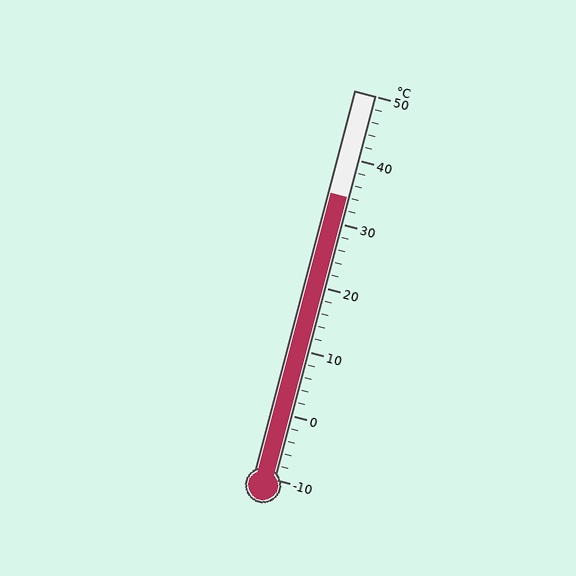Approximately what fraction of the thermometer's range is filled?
The thermometer is filled to approximately 75% of its range.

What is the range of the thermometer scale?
The thermometer scale ranges from -10°C to 50°C.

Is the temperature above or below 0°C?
The temperature is above 0°C.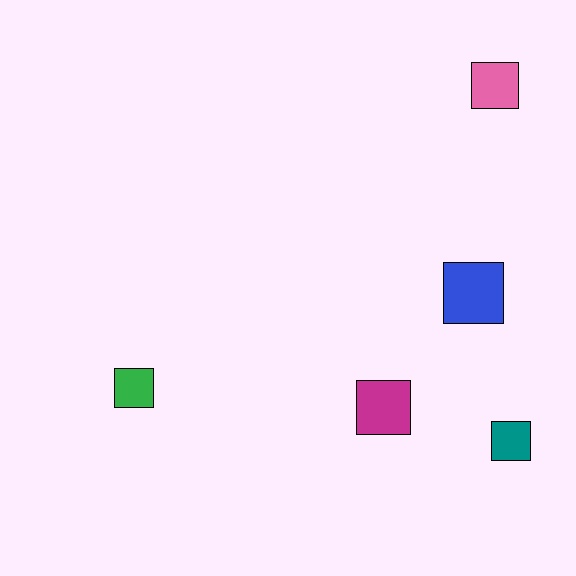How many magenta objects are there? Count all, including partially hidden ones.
There is 1 magenta object.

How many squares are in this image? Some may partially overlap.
There are 5 squares.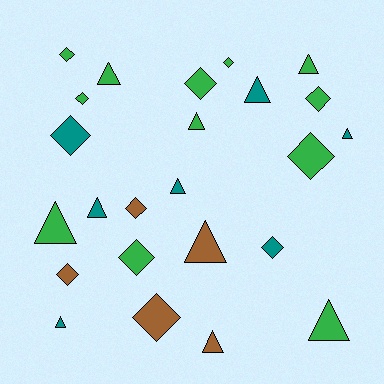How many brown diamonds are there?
There are 3 brown diamonds.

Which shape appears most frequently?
Diamond, with 12 objects.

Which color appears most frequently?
Green, with 12 objects.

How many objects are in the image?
There are 24 objects.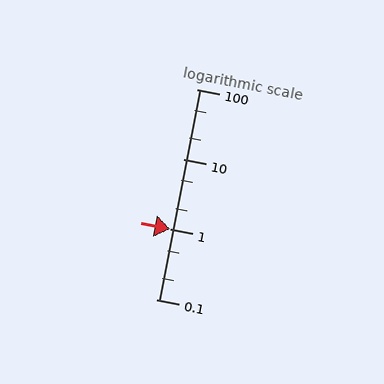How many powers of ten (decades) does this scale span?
The scale spans 3 decades, from 0.1 to 100.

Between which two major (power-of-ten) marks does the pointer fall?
The pointer is between 1 and 10.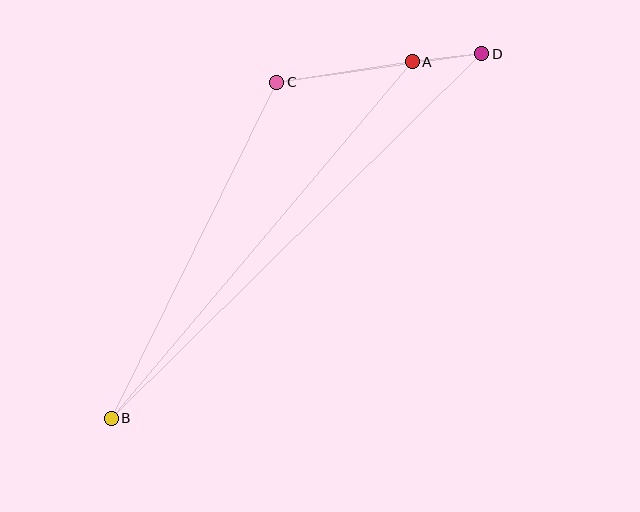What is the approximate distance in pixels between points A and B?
The distance between A and B is approximately 467 pixels.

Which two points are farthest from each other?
Points B and D are farthest from each other.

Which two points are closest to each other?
Points A and D are closest to each other.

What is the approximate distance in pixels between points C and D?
The distance between C and D is approximately 207 pixels.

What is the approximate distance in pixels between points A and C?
The distance between A and C is approximately 137 pixels.